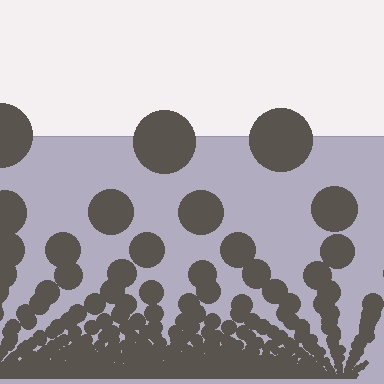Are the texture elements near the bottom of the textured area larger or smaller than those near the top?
Smaller. The gradient is inverted — elements near the bottom are smaller and denser.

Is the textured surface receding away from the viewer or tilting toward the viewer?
The surface appears to tilt toward the viewer. Texture elements get larger and sparser toward the top.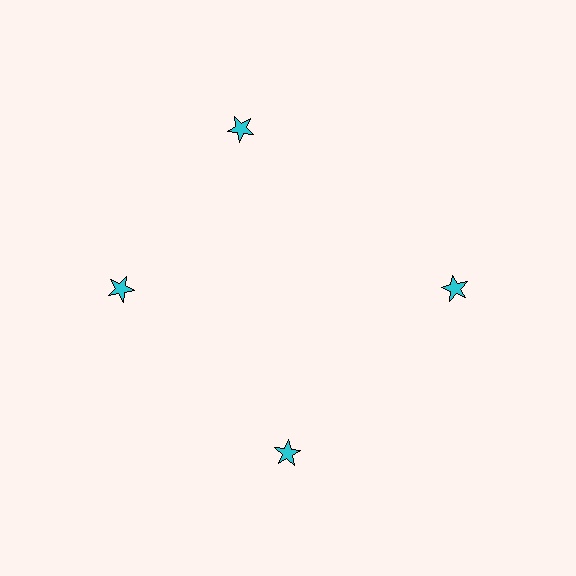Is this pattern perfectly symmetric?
No. The 4 cyan stars are arranged in a ring, but one element near the 12 o'clock position is rotated out of alignment along the ring, breaking the 4-fold rotational symmetry.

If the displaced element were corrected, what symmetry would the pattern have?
It would have 4-fold rotational symmetry — the pattern would map onto itself every 90 degrees.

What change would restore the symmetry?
The symmetry would be restored by rotating it back into even spacing with its neighbors so that all 4 stars sit at equal angles and equal distance from the center.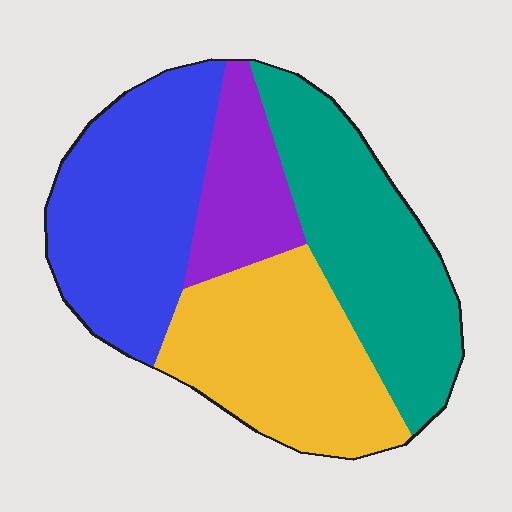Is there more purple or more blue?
Blue.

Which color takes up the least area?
Purple, at roughly 15%.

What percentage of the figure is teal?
Teal takes up between a quarter and a half of the figure.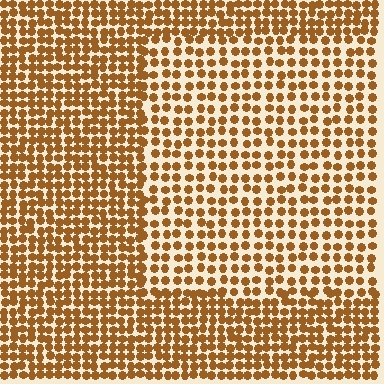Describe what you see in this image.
The image contains small brown elements arranged at two different densities. A rectangle-shaped region is visible where the elements are less densely packed than the surrounding area.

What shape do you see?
I see a rectangle.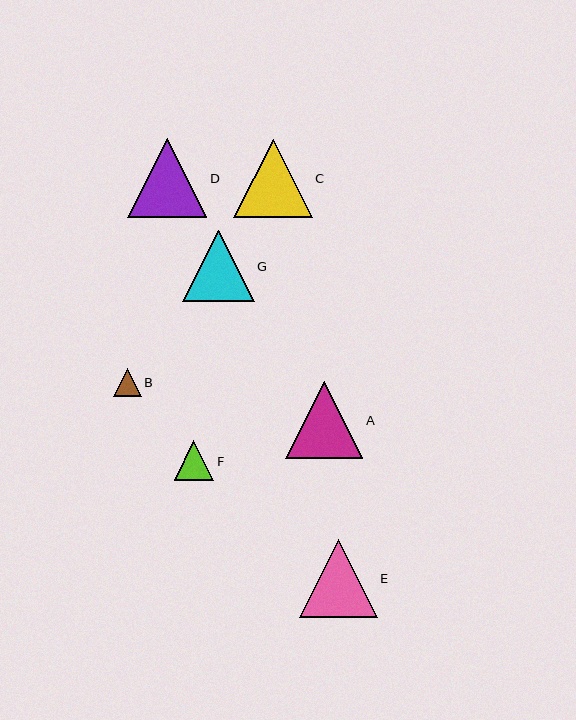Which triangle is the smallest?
Triangle B is the smallest with a size of approximately 28 pixels.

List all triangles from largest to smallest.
From largest to smallest: D, C, E, A, G, F, B.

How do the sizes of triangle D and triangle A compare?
Triangle D and triangle A are approximately the same size.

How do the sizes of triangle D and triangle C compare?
Triangle D and triangle C are approximately the same size.